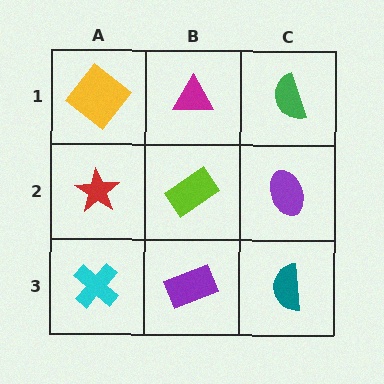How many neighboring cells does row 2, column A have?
3.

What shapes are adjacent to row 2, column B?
A magenta triangle (row 1, column B), a purple rectangle (row 3, column B), a red star (row 2, column A), a purple ellipse (row 2, column C).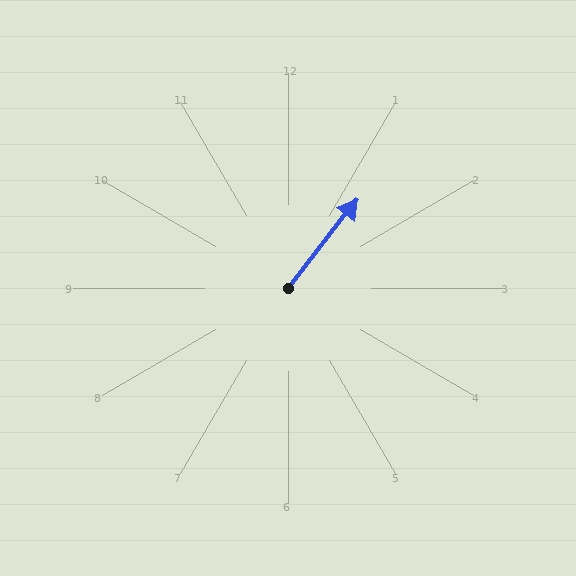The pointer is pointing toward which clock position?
Roughly 1 o'clock.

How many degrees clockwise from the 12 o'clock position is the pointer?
Approximately 38 degrees.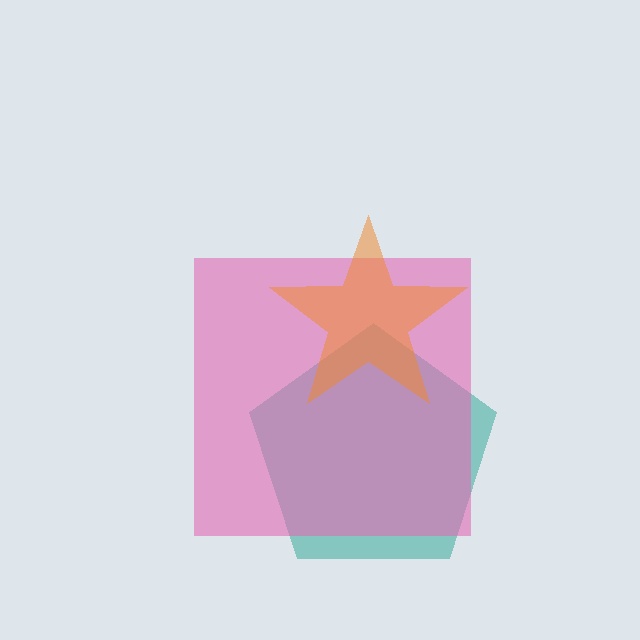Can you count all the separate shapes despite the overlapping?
Yes, there are 3 separate shapes.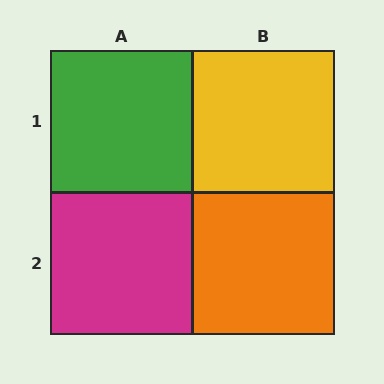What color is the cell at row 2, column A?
Magenta.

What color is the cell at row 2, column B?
Orange.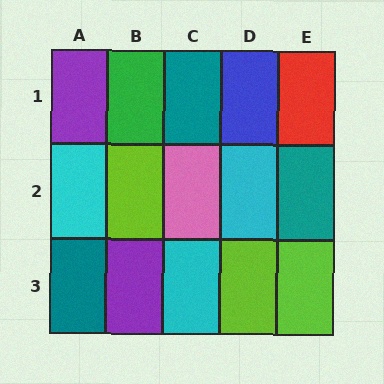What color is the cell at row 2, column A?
Cyan.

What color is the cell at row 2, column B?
Lime.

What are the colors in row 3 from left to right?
Teal, purple, cyan, lime, lime.